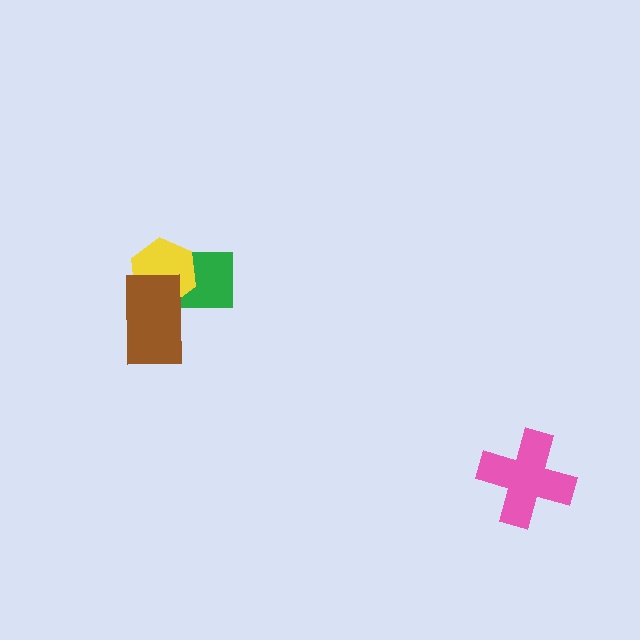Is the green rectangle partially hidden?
Yes, it is partially covered by another shape.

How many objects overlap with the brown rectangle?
2 objects overlap with the brown rectangle.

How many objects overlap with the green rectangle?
2 objects overlap with the green rectangle.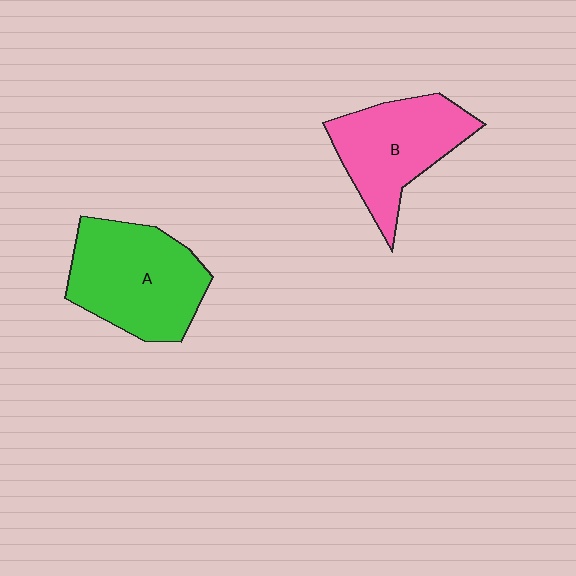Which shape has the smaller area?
Shape B (pink).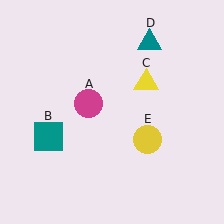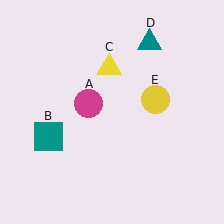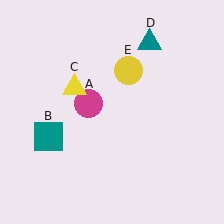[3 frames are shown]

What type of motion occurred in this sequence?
The yellow triangle (object C), yellow circle (object E) rotated counterclockwise around the center of the scene.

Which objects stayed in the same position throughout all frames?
Magenta circle (object A) and teal square (object B) and teal triangle (object D) remained stationary.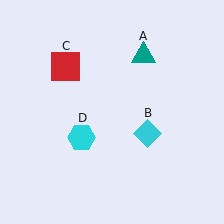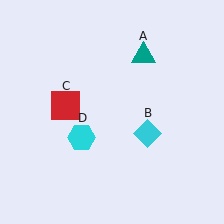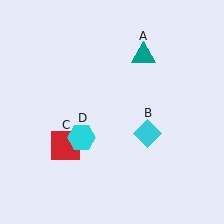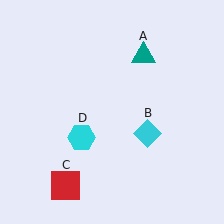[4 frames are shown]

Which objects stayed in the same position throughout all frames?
Teal triangle (object A) and cyan diamond (object B) and cyan hexagon (object D) remained stationary.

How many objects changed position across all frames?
1 object changed position: red square (object C).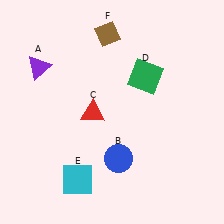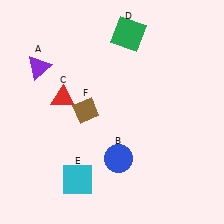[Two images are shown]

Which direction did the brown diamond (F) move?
The brown diamond (F) moved down.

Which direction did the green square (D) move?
The green square (D) moved up.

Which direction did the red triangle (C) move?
The red triangle (C) moved left.